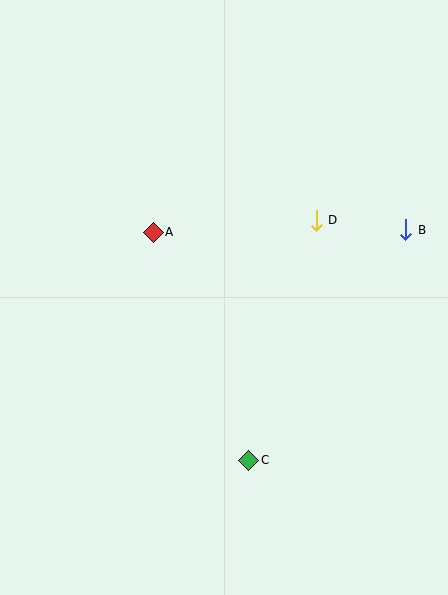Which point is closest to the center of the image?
Point A at (153, 232) is closest to the center.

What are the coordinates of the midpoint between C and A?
The midpoint between C and A is at (201, 346).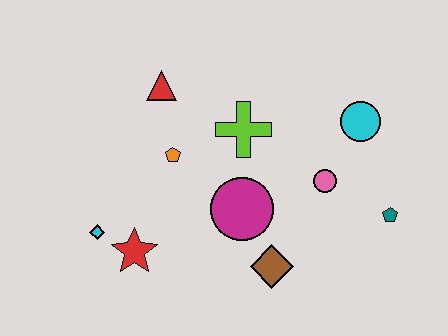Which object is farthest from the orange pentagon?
The teal pentagon is farthest from the orange pentagon.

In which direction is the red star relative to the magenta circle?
The red star is to the left of the magenta circle.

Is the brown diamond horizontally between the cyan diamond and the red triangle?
No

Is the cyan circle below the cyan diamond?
No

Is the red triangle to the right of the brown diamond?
No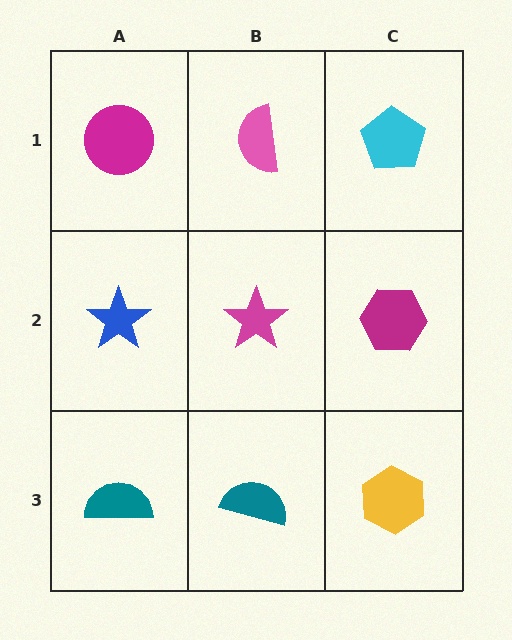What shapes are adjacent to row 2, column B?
A pink semicircle (row 1, column B), a teal semicircle (row 3, column B), a blue star (row 2, column A), a magenta hexagon (row 2, column C).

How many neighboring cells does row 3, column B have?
3.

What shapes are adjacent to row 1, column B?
A magenta star (row 2, column B), a magenta circle (row 1, column A), a cyan pentagon (row 1, column C).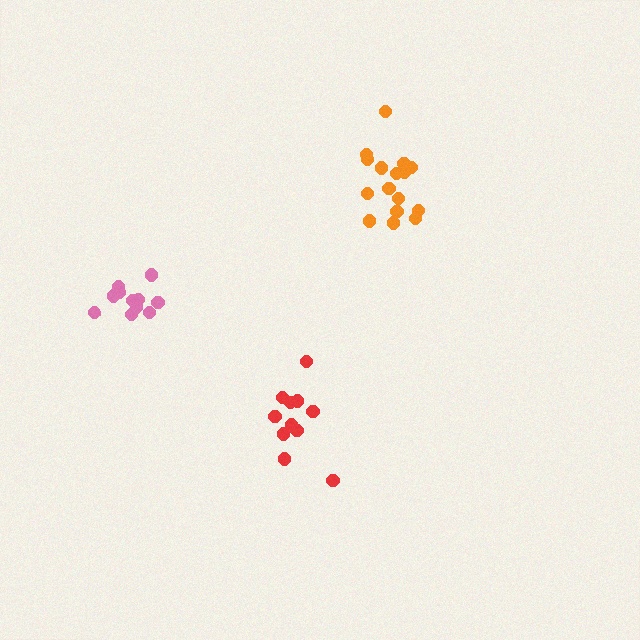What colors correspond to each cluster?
The clusters are colored: red, pink, orange.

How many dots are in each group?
Group 1: 11 dots, Group 2: 11 dots, Group 3: 16 dots (38 total).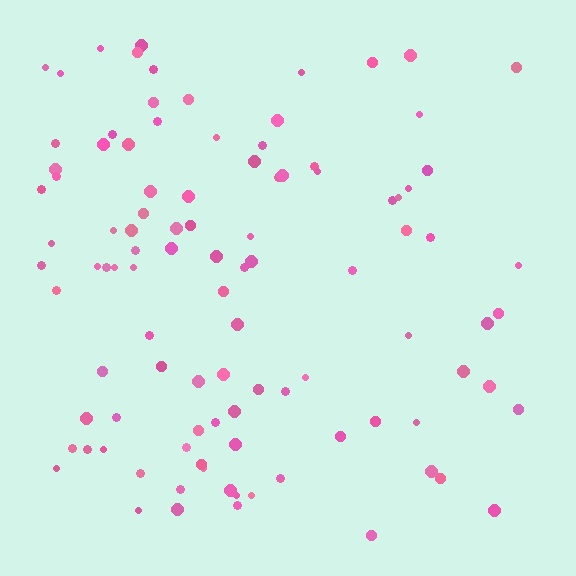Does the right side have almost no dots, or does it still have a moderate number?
Still a moderate number, just noticeably fewer than the left.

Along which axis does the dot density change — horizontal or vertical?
Horizontal.